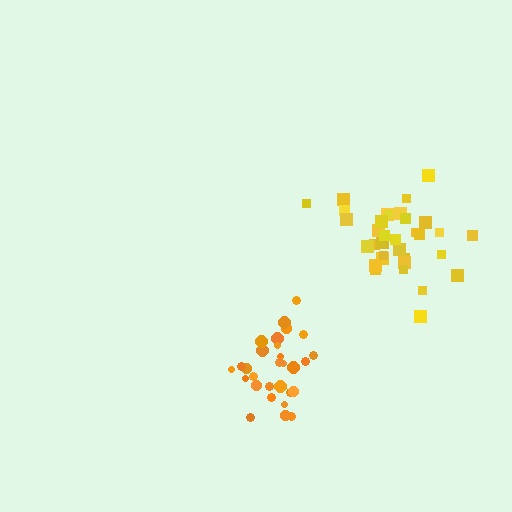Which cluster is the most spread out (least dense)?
Yellow.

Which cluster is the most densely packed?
Orange.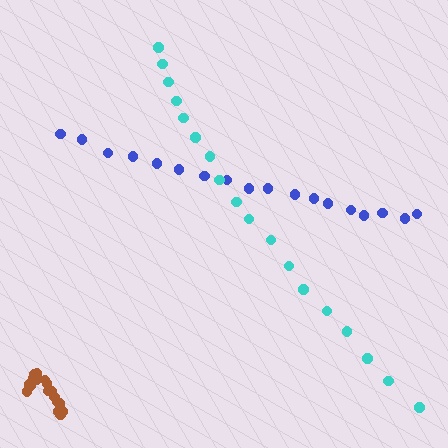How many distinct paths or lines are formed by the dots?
There are 3 distinct paths.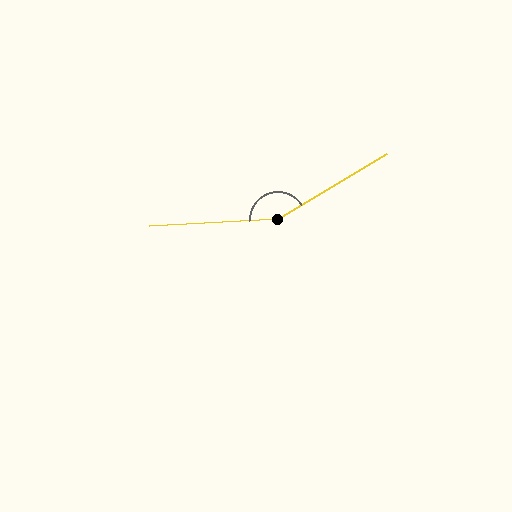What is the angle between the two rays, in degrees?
Approximately 152 degrees.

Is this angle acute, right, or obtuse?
It is obtuse.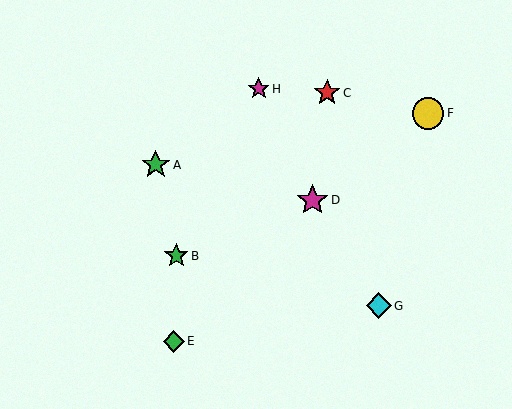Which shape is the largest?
The magenta star (labeled D) is the largest.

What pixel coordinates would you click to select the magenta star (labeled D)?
Click at (313, 200) to select the magenta star D.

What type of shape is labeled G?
Shape G is a cyan diamond.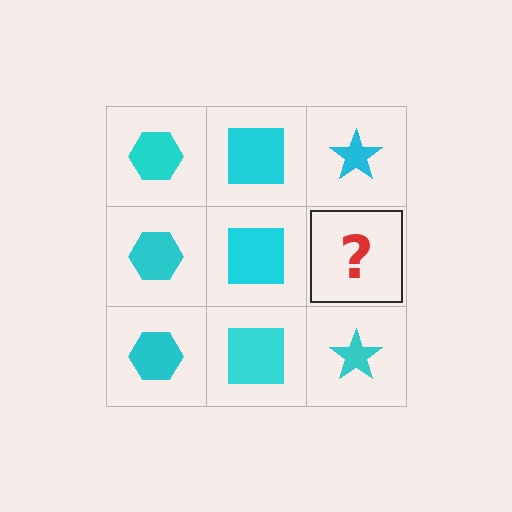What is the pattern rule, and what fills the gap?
The rule is that each column has a consistent shape. The gap should be filled with a cyan star.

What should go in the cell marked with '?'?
The missing cell should contain a cyan star.